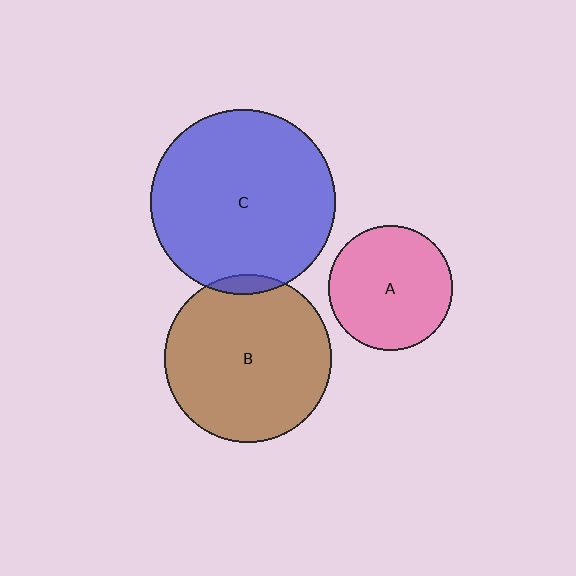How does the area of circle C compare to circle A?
Approximately 2.2 times.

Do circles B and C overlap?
Yes.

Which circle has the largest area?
Circle C (blue).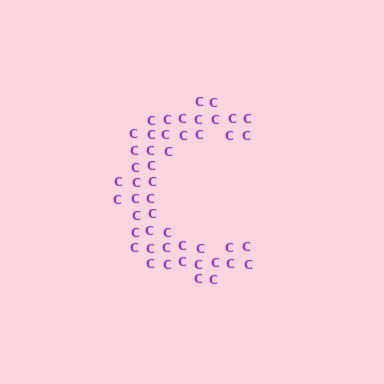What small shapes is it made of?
It is made of small letter C's.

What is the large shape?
The large shape is the letter C.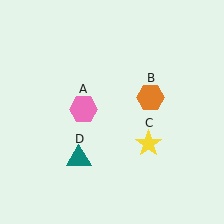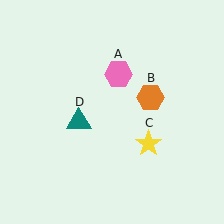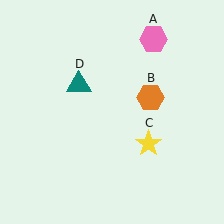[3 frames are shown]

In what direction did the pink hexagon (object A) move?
The pink hexagon (object A) moved up and to the right.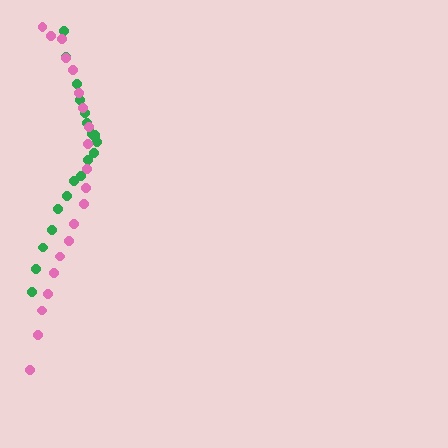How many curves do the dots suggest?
There are 2 distinct paths.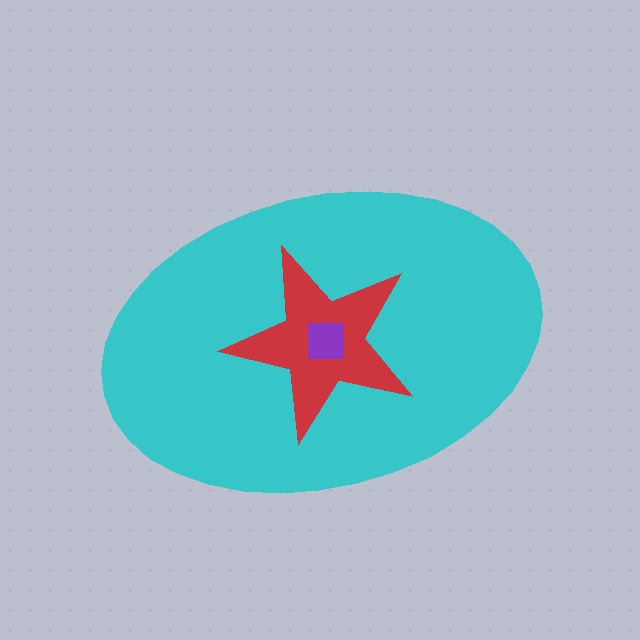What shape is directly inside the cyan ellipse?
The red star.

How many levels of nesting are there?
3.